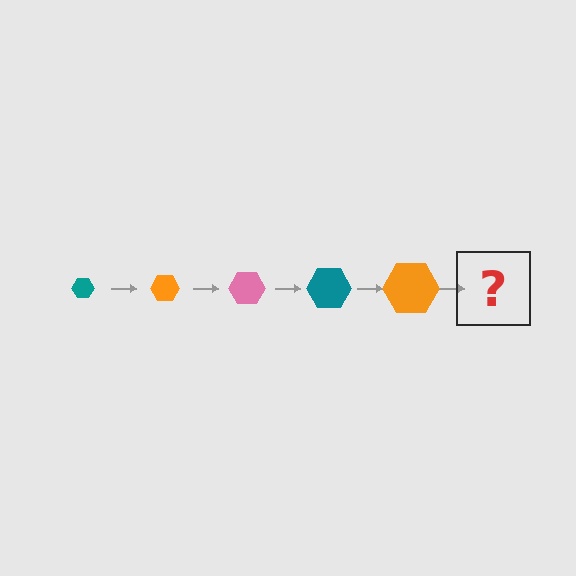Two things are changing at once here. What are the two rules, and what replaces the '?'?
The two rules are that the hexagon grows larger each step and the color cycles through teal, orange, and pink. The '?' should be a pink hexagon, larger than the previous one.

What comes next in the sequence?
The next element should be a pink hexagon, larger than the previous one.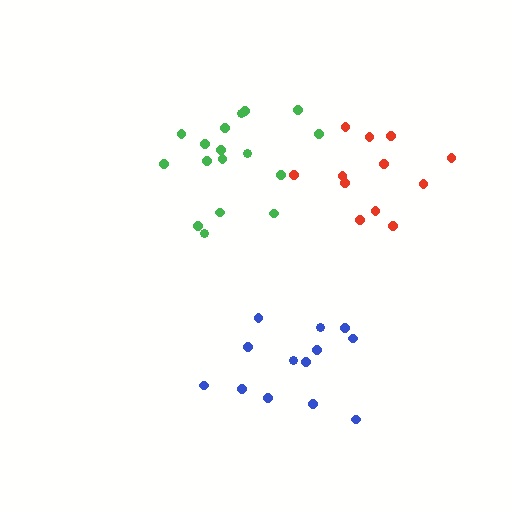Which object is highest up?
The green cluster is topmost.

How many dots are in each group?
Group 1: 17 dots, Group 2: 13 dots, Group 3: 12 dots (42 total).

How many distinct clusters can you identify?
There are 3 distinct clusters.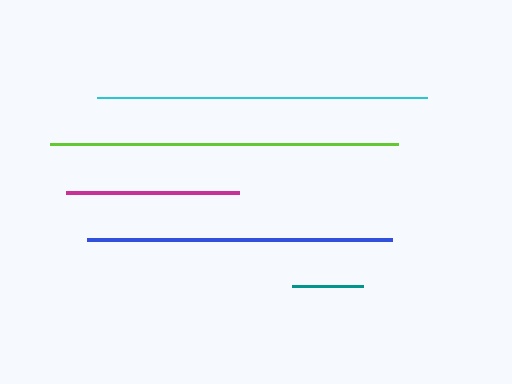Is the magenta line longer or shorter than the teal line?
The magenta line is longer than the teal line.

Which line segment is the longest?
The lime line is the longest at approximately 347 pixels.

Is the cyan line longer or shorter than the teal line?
The cyan line is longer than the teal line.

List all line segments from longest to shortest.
From longest to shortest: lime, cyan, blue, magenta, teal.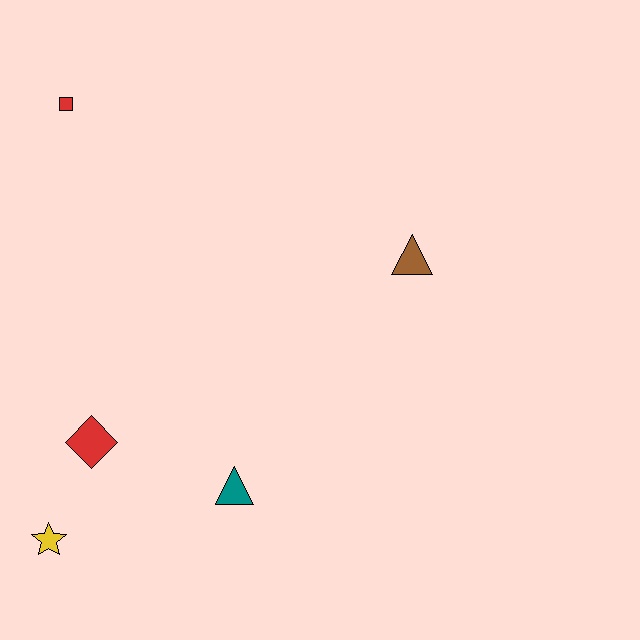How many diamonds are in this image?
There is 1 diamond.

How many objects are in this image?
There are 5 objects.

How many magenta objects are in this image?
There are no magenta objects.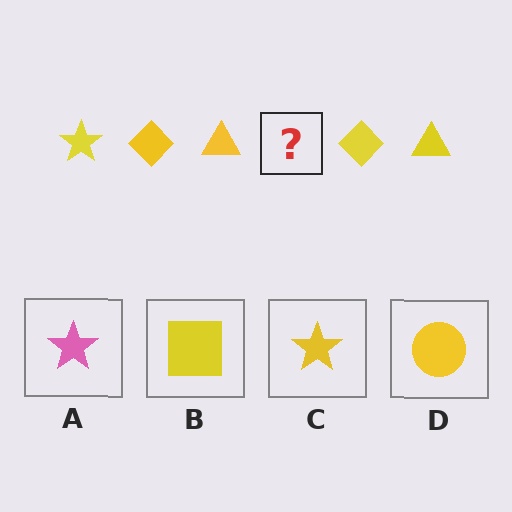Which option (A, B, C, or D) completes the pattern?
C.